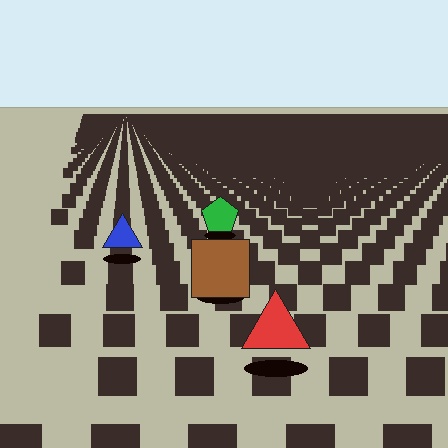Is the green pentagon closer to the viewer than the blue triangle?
No. The blue triangle is closer — you can tell from the texture gradient: the ground texture is coarser near it.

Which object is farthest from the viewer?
The green pentagon is farthest from the viewer. It appears smaller and the ground texture around it is denser.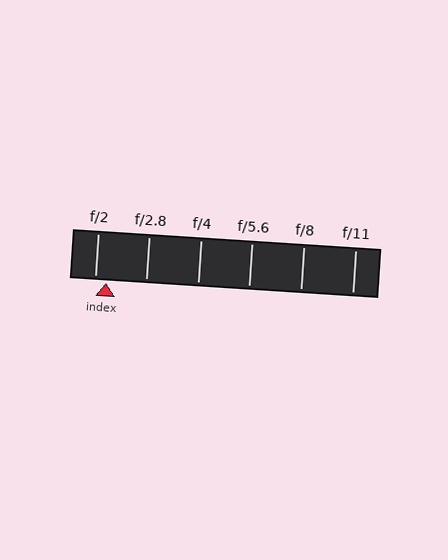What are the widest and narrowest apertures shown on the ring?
The widest aperture shown is f/2 and the narrowest is f/11.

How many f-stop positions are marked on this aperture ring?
There are 6 f-stop positions marked.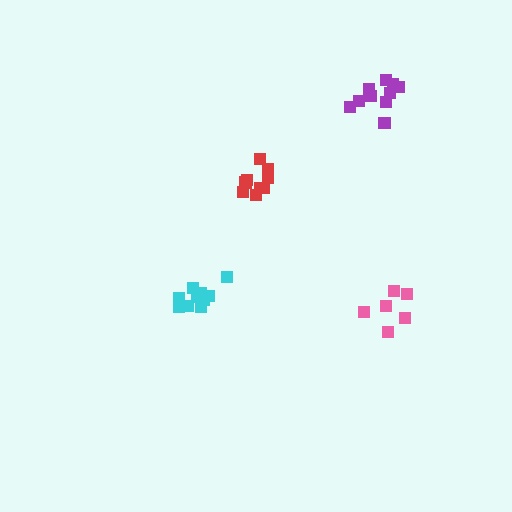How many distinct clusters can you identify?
There are 4 distinct clusters.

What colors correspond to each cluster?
The clusters are colored: pink, cyan, purple, red.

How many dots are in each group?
Group 1: 6 dots, Group 2: 11 dots, Group 3: 10 dots, Group 4: 10 dots (37 total).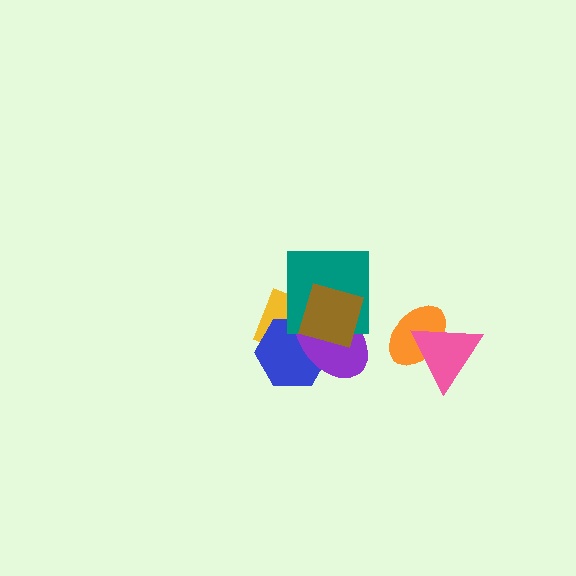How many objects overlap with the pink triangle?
1 object overlaps with the pink triangle.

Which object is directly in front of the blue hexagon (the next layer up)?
The purple ellipse is directly in front of the blue hexagon.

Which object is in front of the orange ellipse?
The pink triangle is in front of the orange ellipse.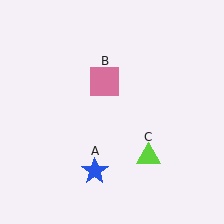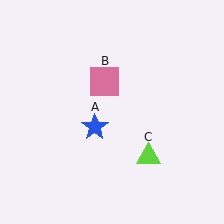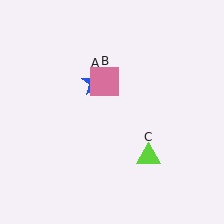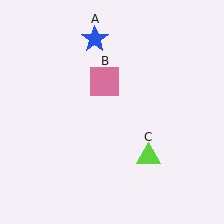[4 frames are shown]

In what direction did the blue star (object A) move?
The blue star (object A) moved up.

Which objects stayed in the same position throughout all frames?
Pink square (object B) and lime triangle (object C) remained stationary.